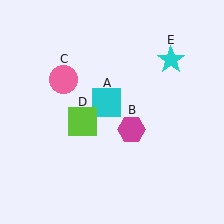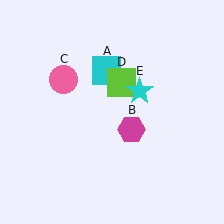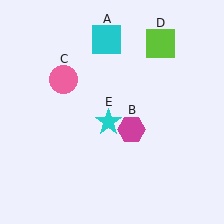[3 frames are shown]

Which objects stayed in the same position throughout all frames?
Magenta hexagon (object B) and pink circle (object C) remained stationary.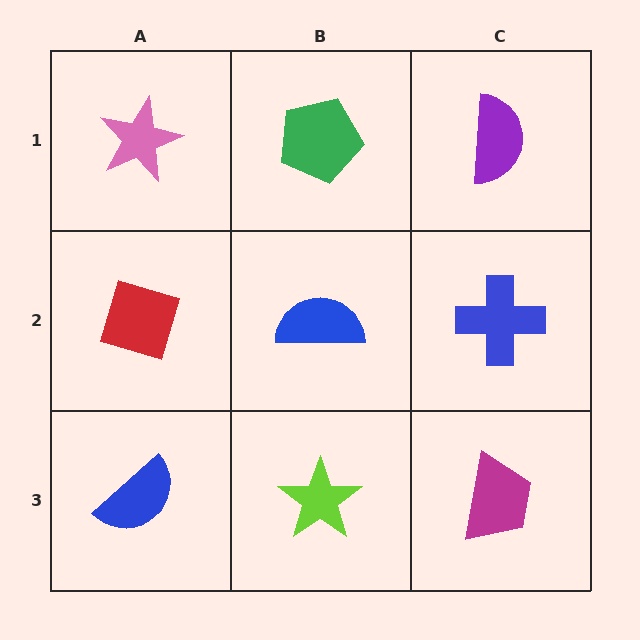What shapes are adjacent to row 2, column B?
A green pentagon (row 1, column B), a lime star (row 3, column B), a red diamond (row 2, column A), a blue cross (row 2, column C).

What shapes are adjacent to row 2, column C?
A purple semicircle (row 1, column C), a magenta trapezoid (row 3, column C), a blue semicircle (row 2, column B).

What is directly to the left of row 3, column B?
A blue semicircle.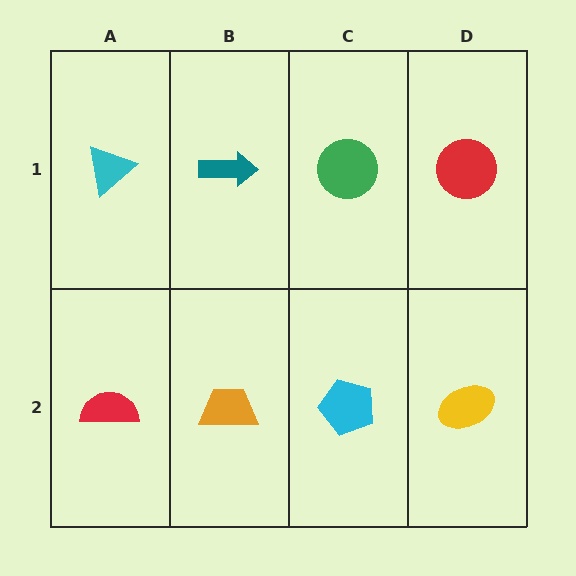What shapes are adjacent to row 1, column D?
A yellow ellipse (row 2, column D), a green circle (row 1, column C).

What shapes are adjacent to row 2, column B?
A teal arrow (row 1, column B), a red semicircle (row 2, column A), a cyan pentagon (row 2, column C).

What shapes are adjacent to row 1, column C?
A cyan pentagon (row 2, column C), a teal arrow (row 1, column B), a red circle (row 1, column D).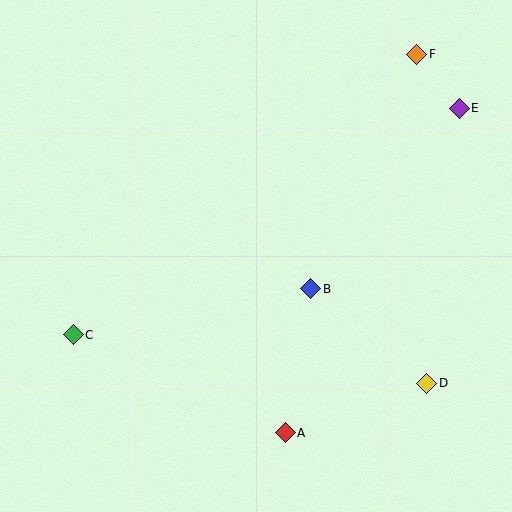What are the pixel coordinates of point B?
Point B is at (311, 289).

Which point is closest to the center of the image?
Point B at (311, 289) is closest to the center.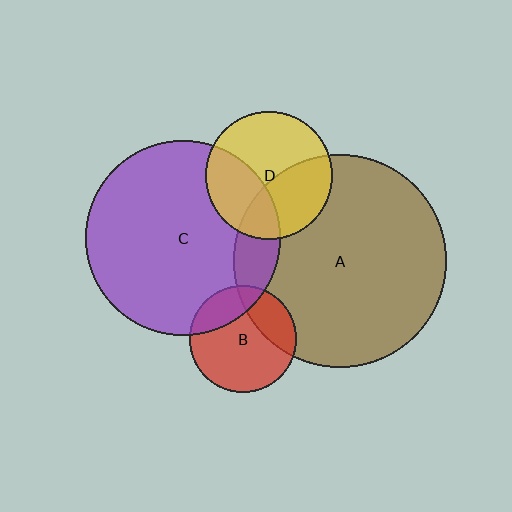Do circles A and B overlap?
Yes.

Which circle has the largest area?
Circle A (brown).